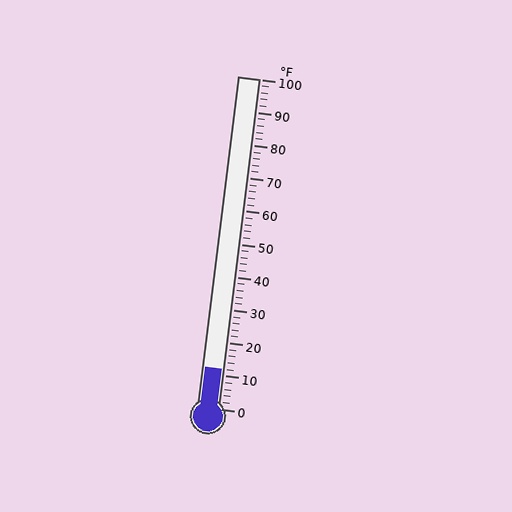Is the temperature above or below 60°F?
The temperature is below 60°F.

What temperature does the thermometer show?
The thermometer shows approximately 12°F.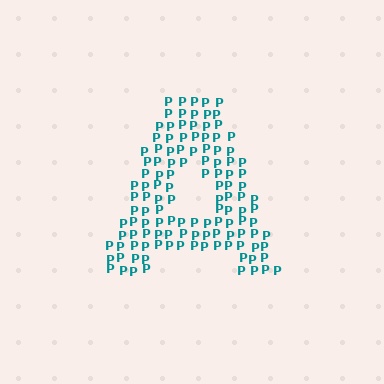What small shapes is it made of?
It is made of small letter P's.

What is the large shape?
The large shape is the letter A.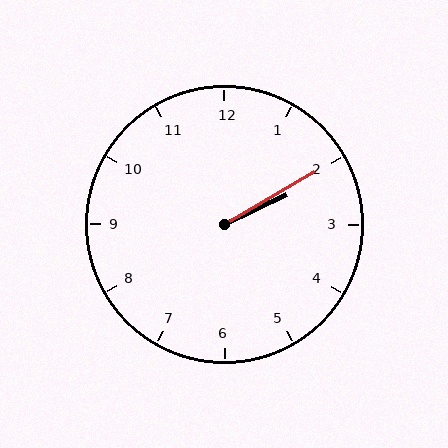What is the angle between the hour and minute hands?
Approximately 5 degrees.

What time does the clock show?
2:10.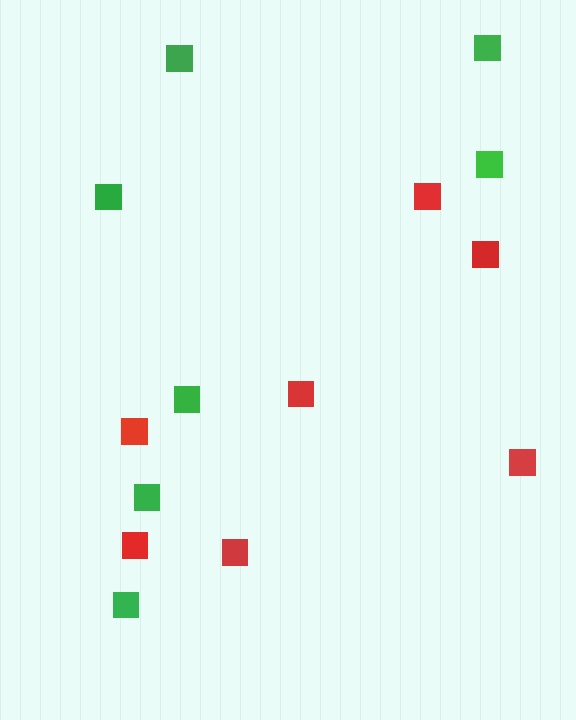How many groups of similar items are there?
There are 2 groups: one group of red squares (7) and one group of green squares (7).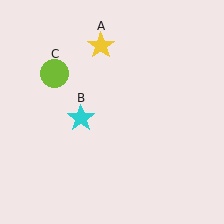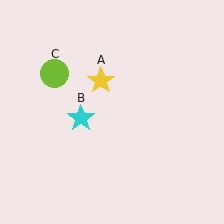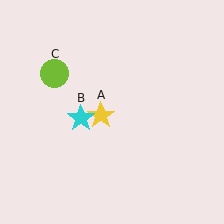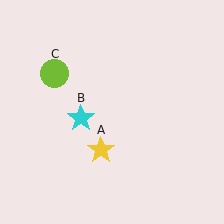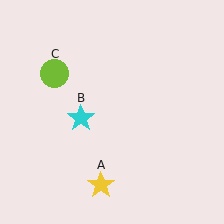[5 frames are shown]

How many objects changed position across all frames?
1 object changed position: yellow star (object A).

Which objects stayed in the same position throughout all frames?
Cyan star (object B) and lime circle (object C) remained stationary.